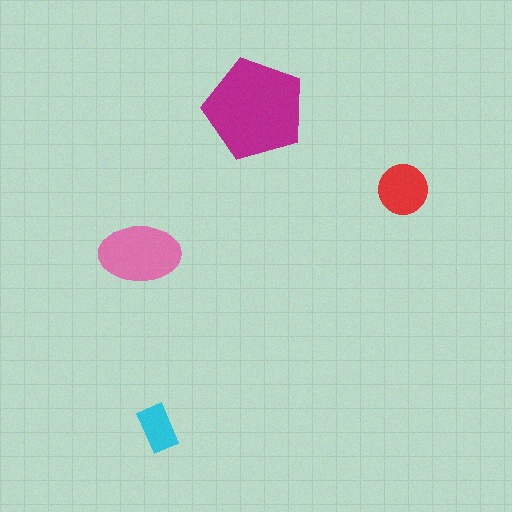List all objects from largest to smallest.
The magenta pentagon, the pink ellipse, the red circle, the cyan rectangle.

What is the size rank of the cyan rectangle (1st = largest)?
4th.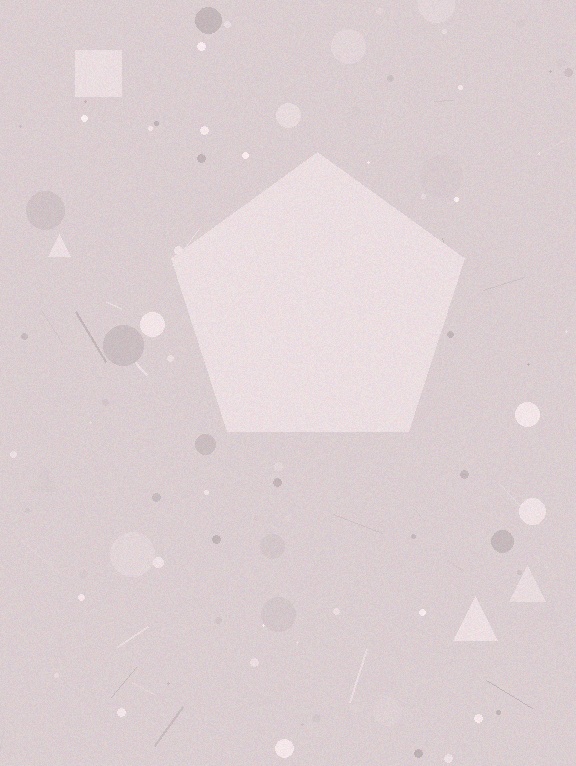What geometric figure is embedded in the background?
A pentagon is embedded in the background.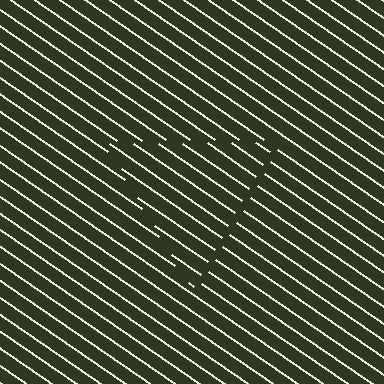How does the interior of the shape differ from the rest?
The interior of the shape contains the same grating, shifted by half a period — the contour is defined by the phase discontinuity where line-ends from the inner and outer gratings abut.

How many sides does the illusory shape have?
3 sides — the line-ends trace a triangle.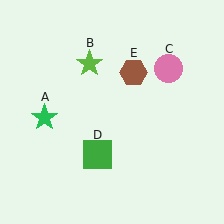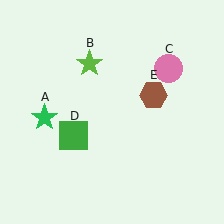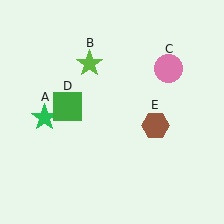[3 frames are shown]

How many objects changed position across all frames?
2 objects changed position: green square (object D), brown hexagon (object E).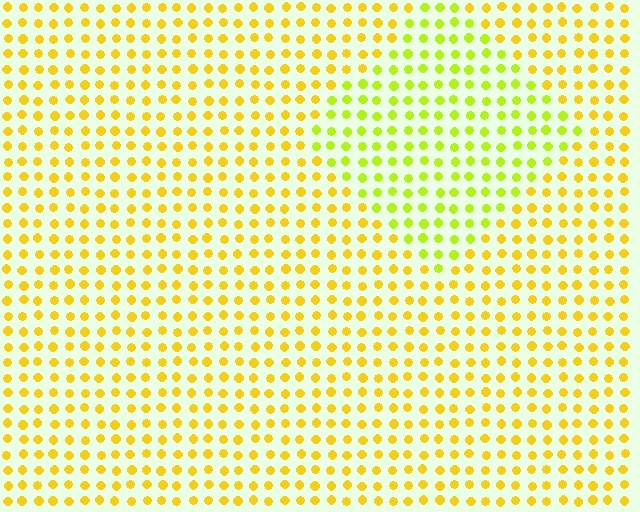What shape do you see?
I see a diamond.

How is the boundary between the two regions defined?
The boundary is defined purely by a slight shift in hue (about 29 degrees). Spacing, size, and orientation are identical on both sides.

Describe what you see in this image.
The image is filled with small yellow elements in a uniform arrangement. A diamond-shaped region is visible where the elements are tinted to a slightly different hue, forming a subtle color boundary.